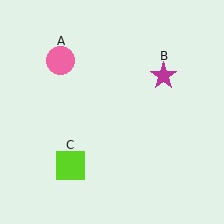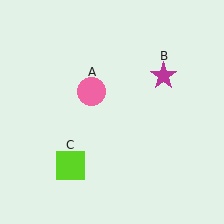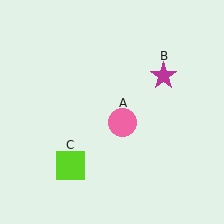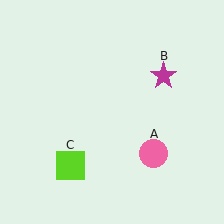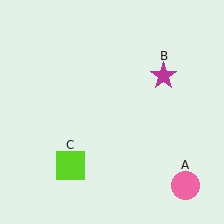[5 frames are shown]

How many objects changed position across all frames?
1 object changed position: pink circle (object A).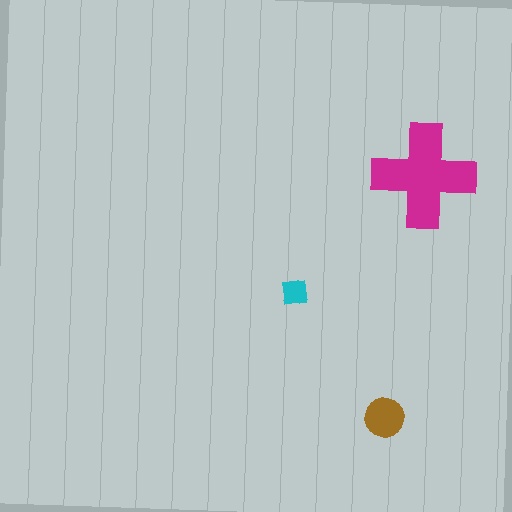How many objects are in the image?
There are 3 objects in the image.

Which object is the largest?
The magenta cross.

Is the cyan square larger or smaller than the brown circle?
Smaller.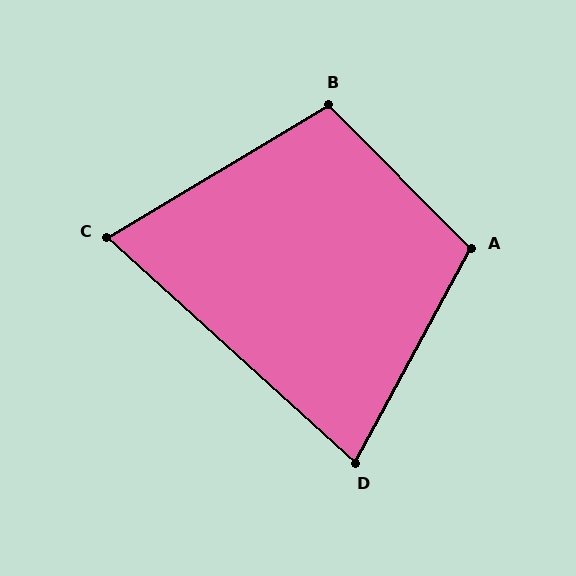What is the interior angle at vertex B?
Approximately 104 degrees (obtuse).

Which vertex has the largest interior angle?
A, at approximately 107 degrees.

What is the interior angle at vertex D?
Approximately 76 degrees (acute).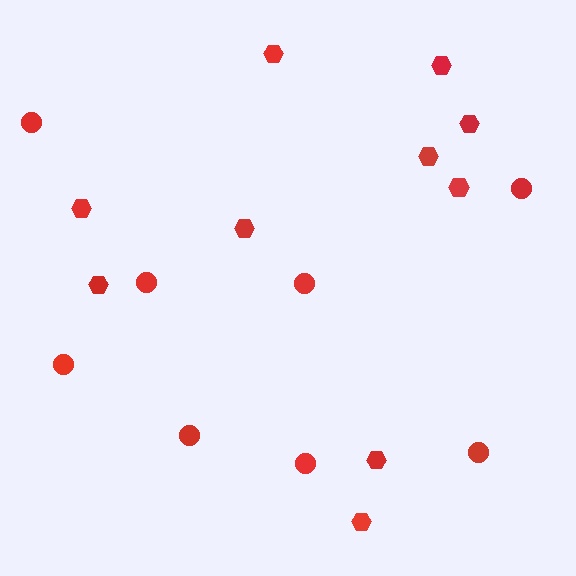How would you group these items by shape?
There are 2 groups: one group of circles (8) and one group of hexagons (10).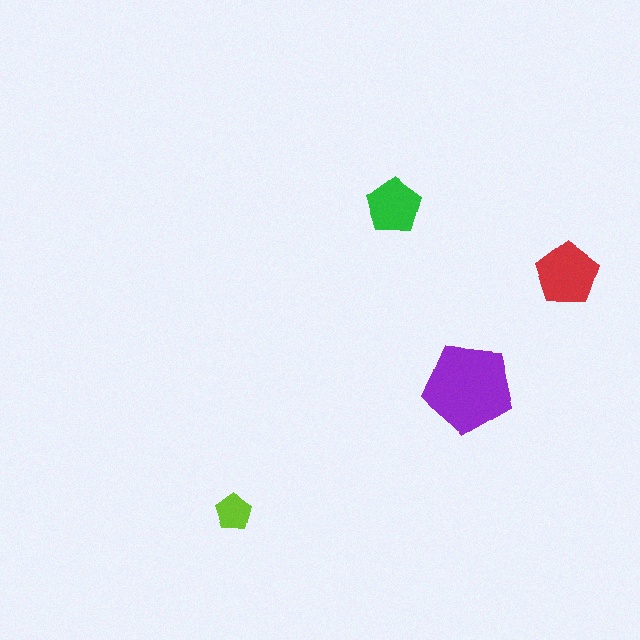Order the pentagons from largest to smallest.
the purple one, the red one, the green one, the lime one.